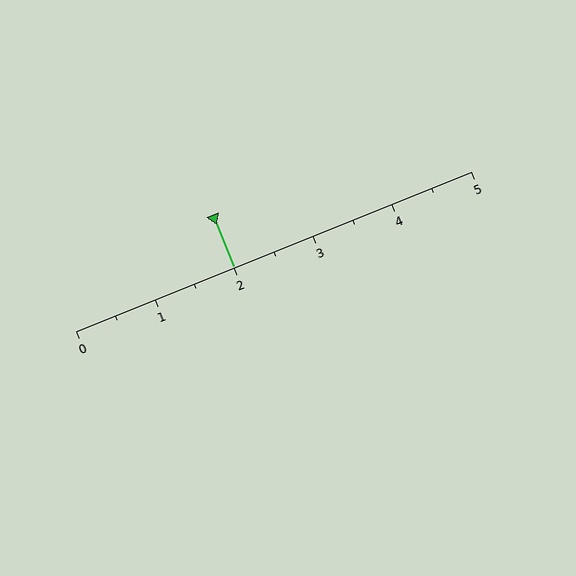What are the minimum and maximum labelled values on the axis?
The axis runs from 0 to 5.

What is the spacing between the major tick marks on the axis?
The major ticks are spaced 1 apart.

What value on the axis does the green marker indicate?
The marker indicates approximately 2.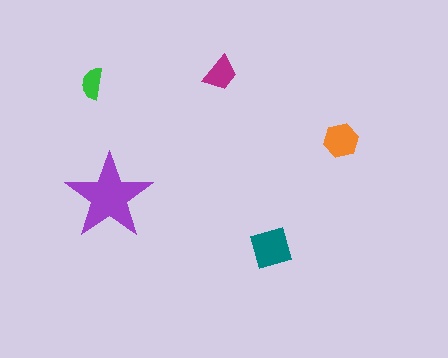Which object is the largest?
The purple star.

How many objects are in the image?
There are 5 objects in the image.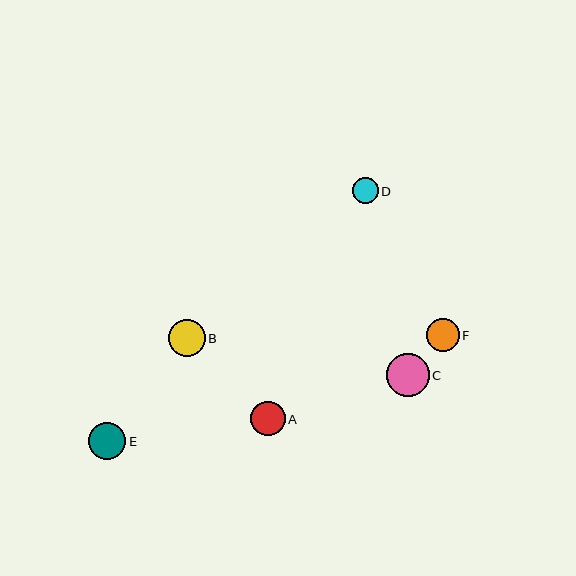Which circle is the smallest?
Circle D is the smallest with a size of approximately 26 pixels.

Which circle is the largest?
Circle C is the largest with a size of approximately 43 pixels.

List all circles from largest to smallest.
From largest to smallest: C, E, B, A, F, D.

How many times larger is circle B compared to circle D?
Circle B is approximately 1.4 times the size of circle D.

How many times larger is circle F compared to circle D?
Circle F is approximately 1.3 times the size of circle D.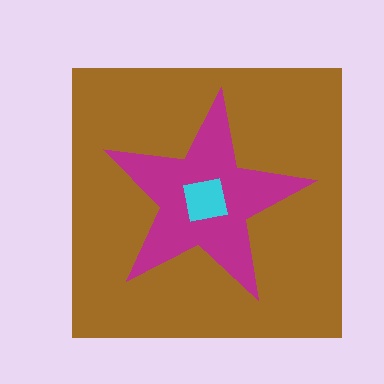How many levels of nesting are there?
3.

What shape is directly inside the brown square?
The magenta star.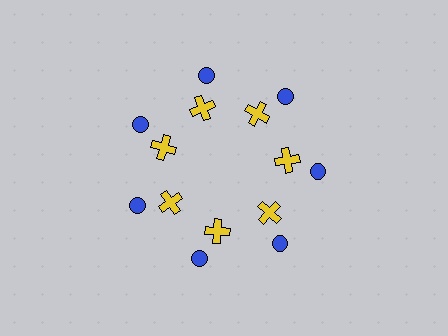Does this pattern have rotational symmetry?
Yes, this pattern has 7-fold rotational symmetry. It looks the same after rotating 51 degrees around the center.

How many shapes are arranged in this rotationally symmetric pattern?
There are 14 shapes, arranged in 7 groups of 2.